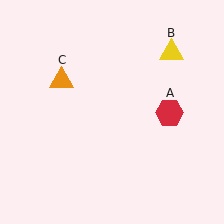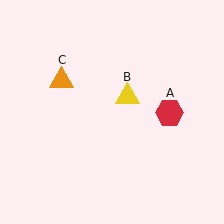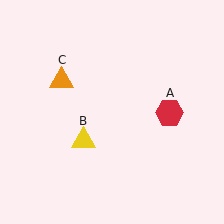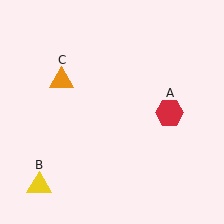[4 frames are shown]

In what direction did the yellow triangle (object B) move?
The yellow triangle (object B) moved down and to the left.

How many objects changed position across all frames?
1 object changed position: yellow triangle (object B).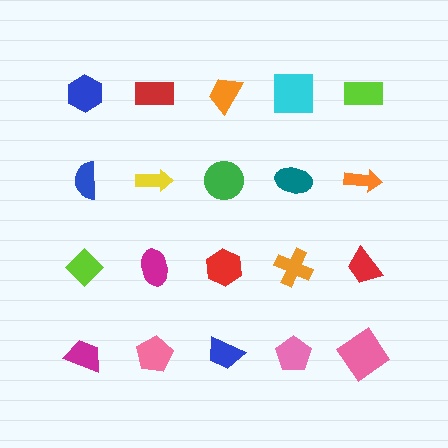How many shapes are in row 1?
5 shapes.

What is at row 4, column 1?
A magenta trapezoid.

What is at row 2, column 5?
An orange arrow.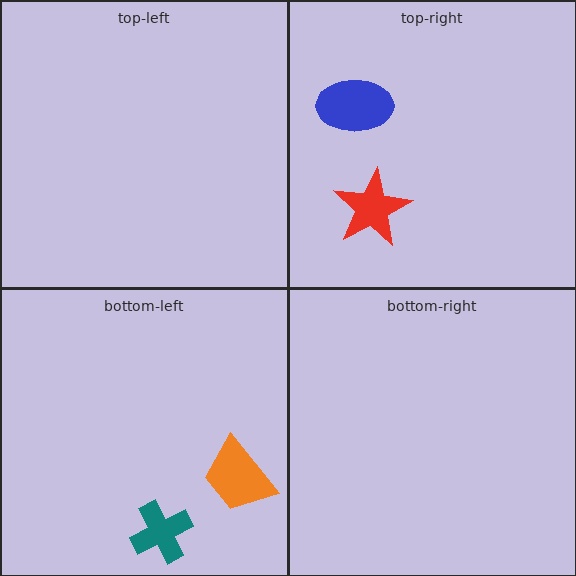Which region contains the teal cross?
The bottom-left region.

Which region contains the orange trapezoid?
The bottom-left region.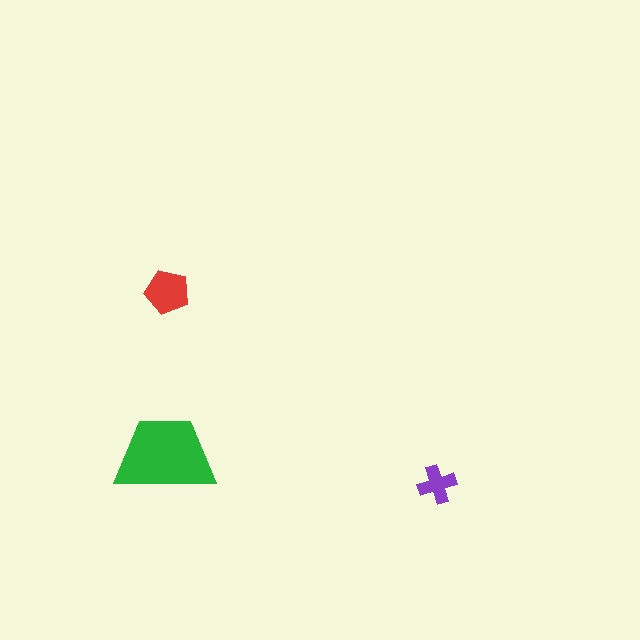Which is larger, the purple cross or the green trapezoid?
The green trapezoid.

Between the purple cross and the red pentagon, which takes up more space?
The red pentagon.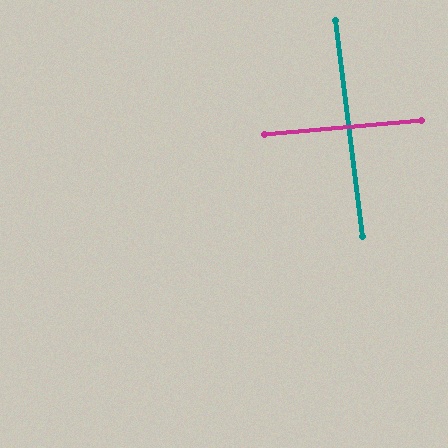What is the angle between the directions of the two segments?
Approximately 88 degrees.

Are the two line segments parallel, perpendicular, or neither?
Perpendicular — they meet at approximately 88°.